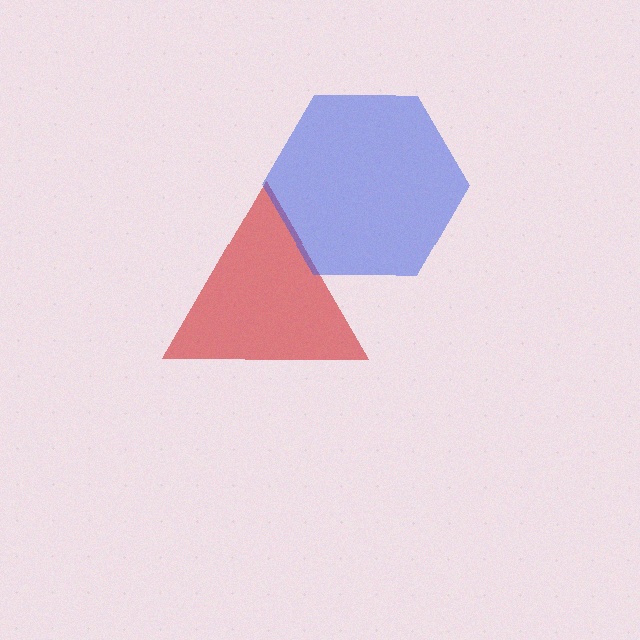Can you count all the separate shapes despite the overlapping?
Yes, there are 2 separate shapes.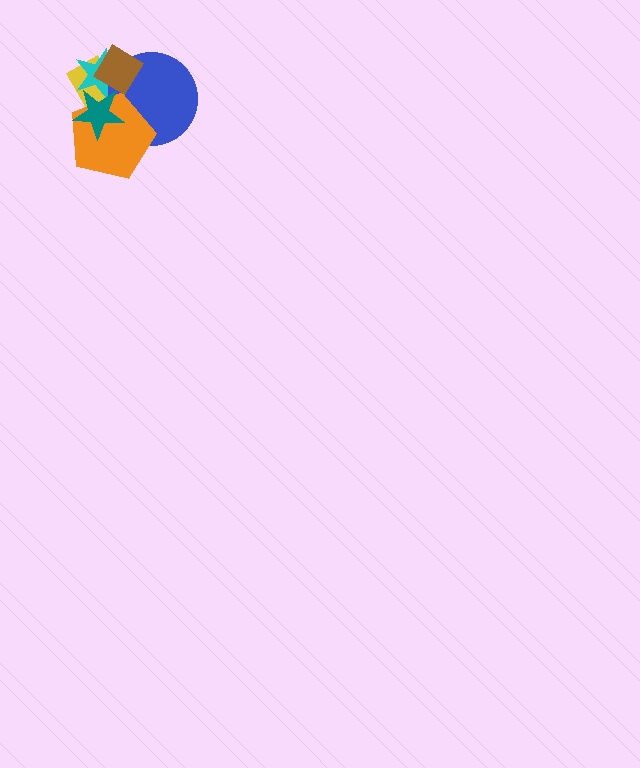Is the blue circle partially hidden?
Yes, it is partially covered by another shape.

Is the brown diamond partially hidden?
No, no other shape covers it.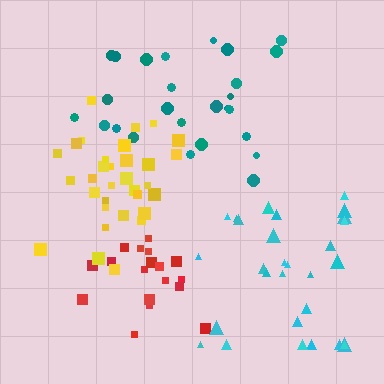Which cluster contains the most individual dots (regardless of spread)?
Yellow (32).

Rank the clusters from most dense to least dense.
yellow, red, teal, cyan.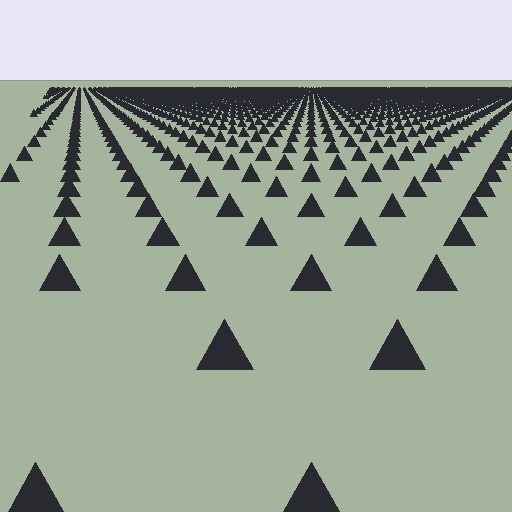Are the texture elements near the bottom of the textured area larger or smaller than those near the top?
Larger. Near the bottom, elements are closer to the viewer and appear at a bigger on-screen size.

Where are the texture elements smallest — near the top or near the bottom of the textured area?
Near the top.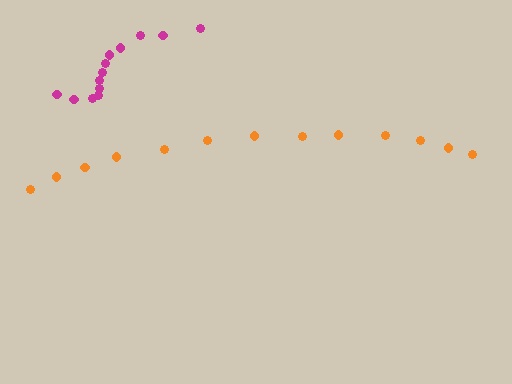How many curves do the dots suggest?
There are 2 distinct paths.